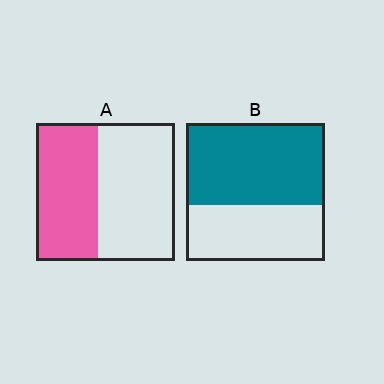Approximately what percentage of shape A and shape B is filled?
A is approximately 45% and B is approximately 60%.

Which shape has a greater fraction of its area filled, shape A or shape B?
Shape B.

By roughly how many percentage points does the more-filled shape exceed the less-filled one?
By roughly 15 percentage points (B over A).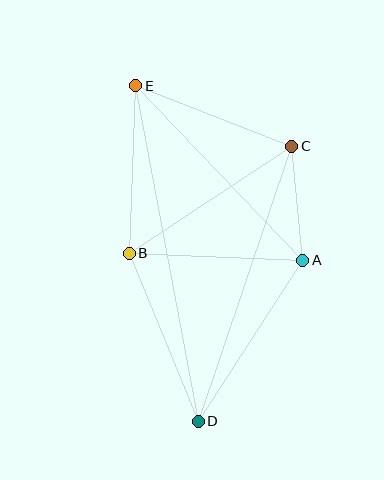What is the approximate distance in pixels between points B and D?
The distance between B and D is approximately 181 pixels.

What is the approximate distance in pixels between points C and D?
The distance between C and D is approximately 290 pixels.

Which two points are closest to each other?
Points A and C are closest to each other.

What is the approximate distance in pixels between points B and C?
The distance between B and C is approximately 195 pixels.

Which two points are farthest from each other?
Points D and E are farthest from each other.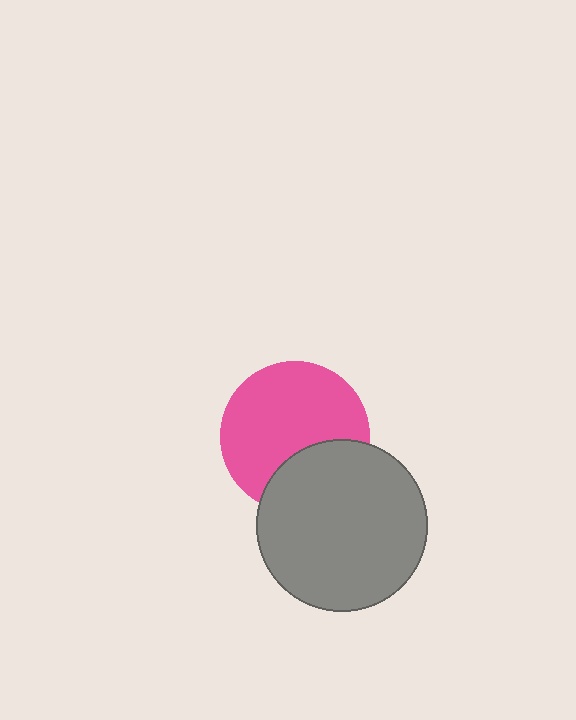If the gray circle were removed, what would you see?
You would see the complete pink circle.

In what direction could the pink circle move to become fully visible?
The pink circle could move up. That would shift it out from behind the gray circle entirely.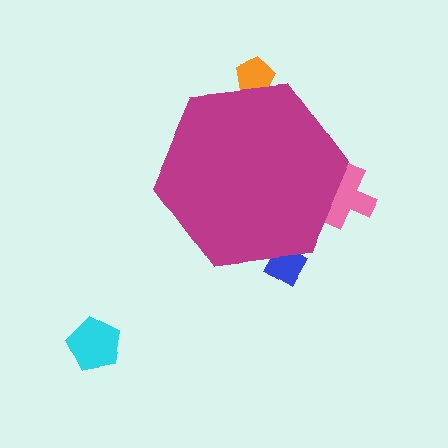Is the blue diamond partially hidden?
Yes, the blue diamond is partially hidden behind the magenta hexagon.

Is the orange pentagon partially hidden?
Yes, the orange pentagon is partially hidden behind the magenta hexagon.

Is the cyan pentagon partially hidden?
No, the cyan pentagon is fully visible.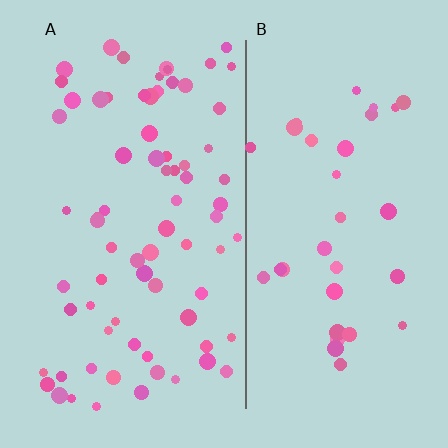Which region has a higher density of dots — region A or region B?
A (the left).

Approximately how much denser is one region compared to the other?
Approximately 2.1× — region A over region B.